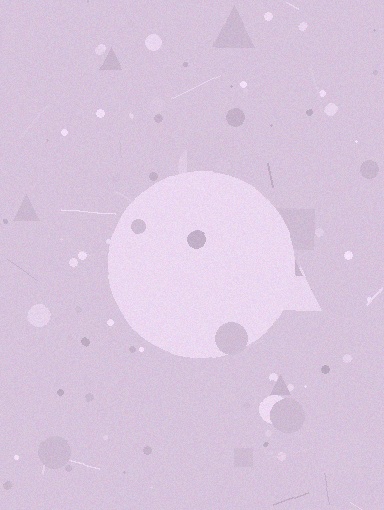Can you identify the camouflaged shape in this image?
The camouflaged shape is a circle.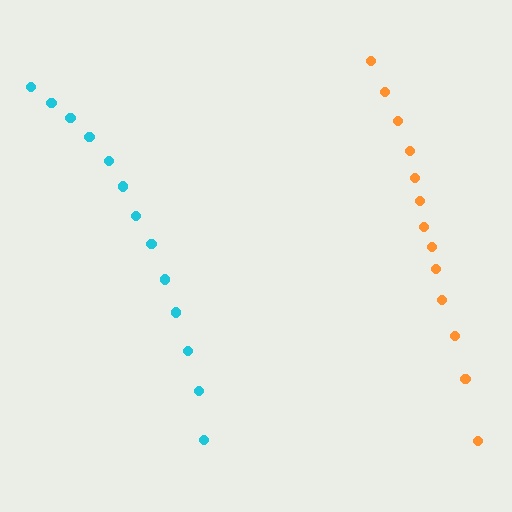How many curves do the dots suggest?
There are 2 distinct paths.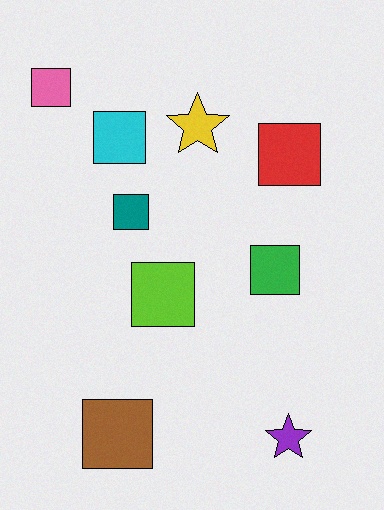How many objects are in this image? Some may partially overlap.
There are 9 objects.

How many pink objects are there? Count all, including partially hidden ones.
There is 1 pink object.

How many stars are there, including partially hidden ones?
There are 2 stars.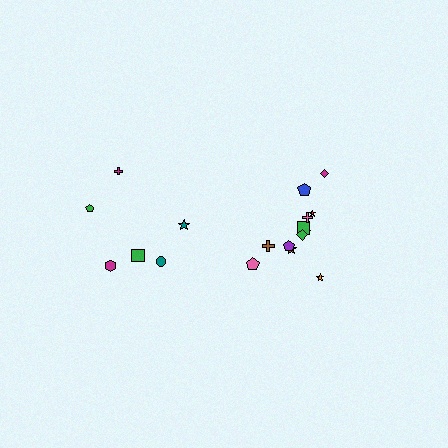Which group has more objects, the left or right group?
The right group.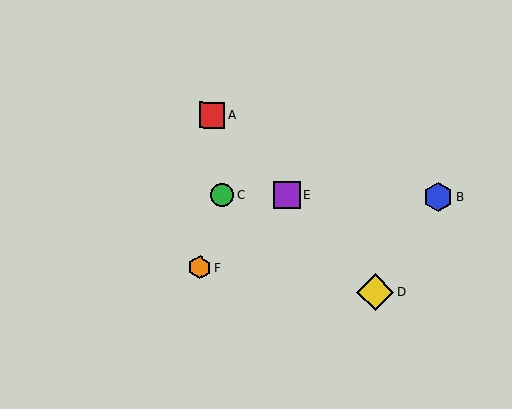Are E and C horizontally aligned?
Yes, both are at y≈195.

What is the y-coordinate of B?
Object B is at y≈197.